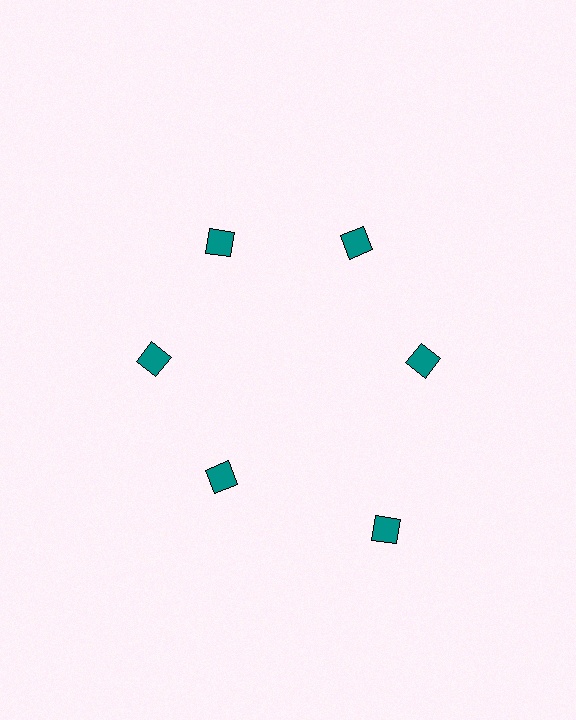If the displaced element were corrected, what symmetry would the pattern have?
It would have 6-fold rotational symmetry — the pattern would map onto itself every 60 degrees.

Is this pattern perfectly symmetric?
No. The 6 teal diamonds are arranged in a ring, but one element near the 5 o'clock position is pushed outward from the center, breaking the 6-fold rotational symmetry.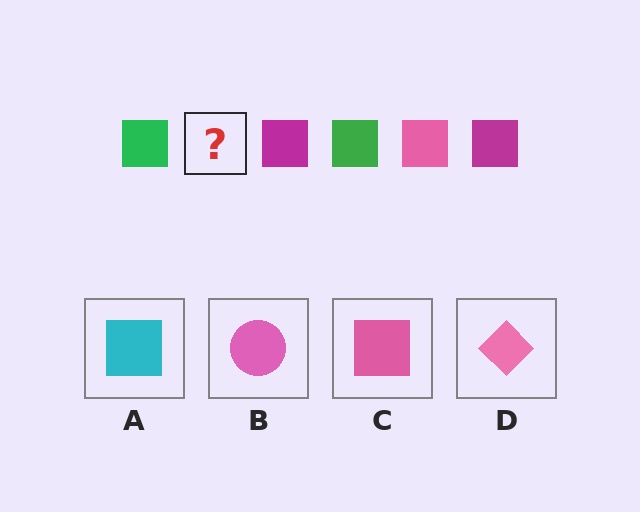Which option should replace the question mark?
Option C.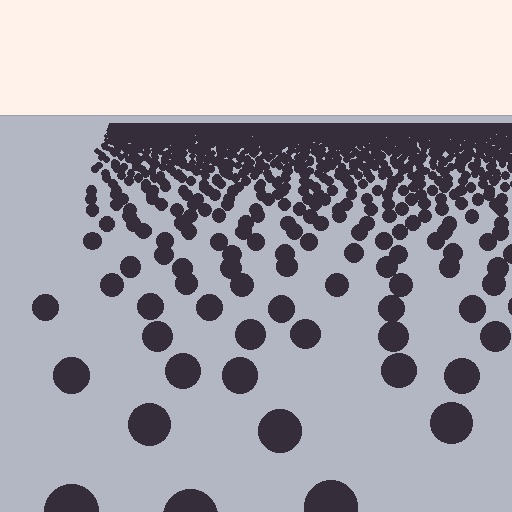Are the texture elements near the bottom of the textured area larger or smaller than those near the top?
Larger. Near the bottom, elements are closer to the viewer and appear at a bigger on-screen size.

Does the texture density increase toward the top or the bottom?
Density increases toward the top.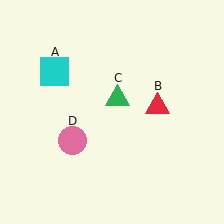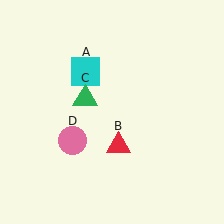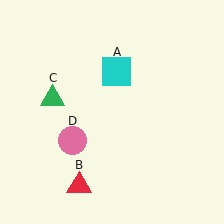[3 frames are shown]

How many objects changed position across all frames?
3 objects changed position: cyan square (object A), red triangle (object B), green triangle (object C).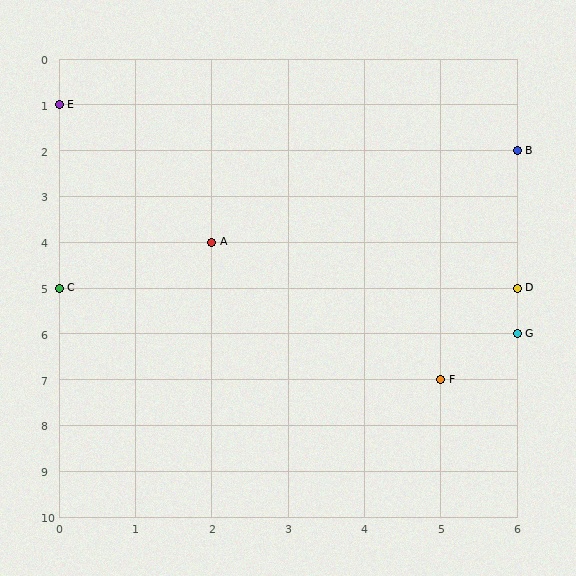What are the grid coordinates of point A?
Point A is at grid coordinates (2, 4).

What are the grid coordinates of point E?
Point E is at grid coordinates (0, 1).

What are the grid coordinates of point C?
Point C is at grid coordinates (0, 5).